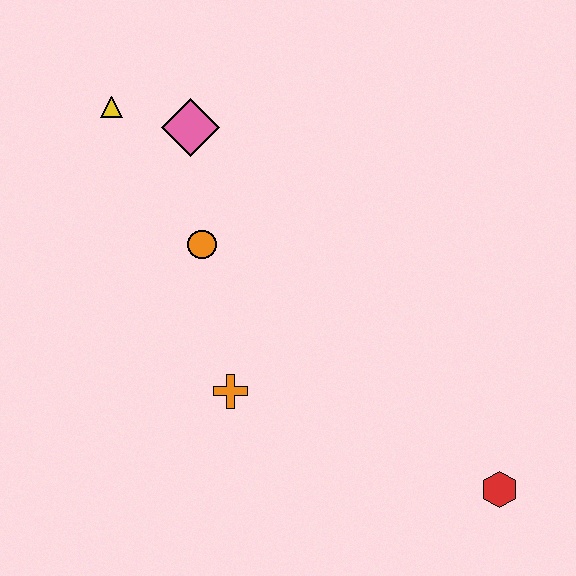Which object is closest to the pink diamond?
The yellow triangle is closest to the pink diamond.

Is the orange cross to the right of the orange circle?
Yes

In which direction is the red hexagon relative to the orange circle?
The red hexagon is to the right of the orange circle.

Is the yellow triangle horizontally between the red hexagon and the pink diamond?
No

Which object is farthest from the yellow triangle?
The red hexagon is farthest from the yellow triangle.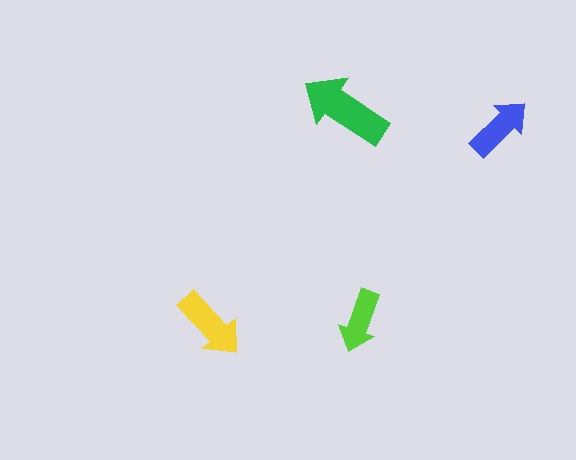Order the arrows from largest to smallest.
the green one, the yellow one, the blue one, the lime one.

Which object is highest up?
The green arrow is topmost.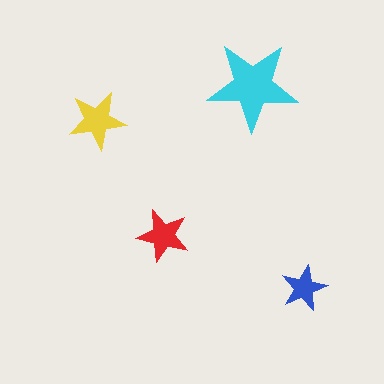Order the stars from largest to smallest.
the cyan one, the yellow one, the red one, the blue one.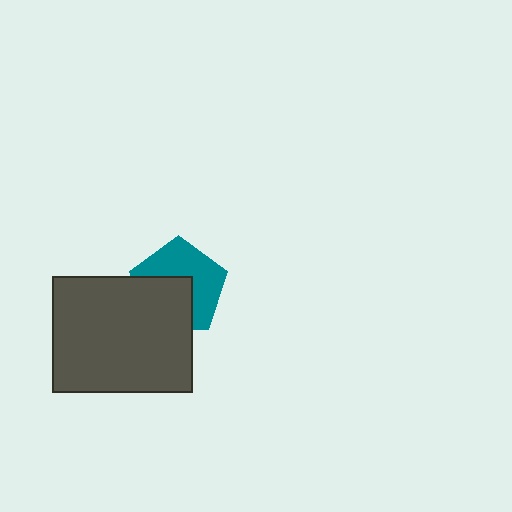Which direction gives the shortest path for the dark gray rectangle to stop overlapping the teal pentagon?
Moving toward the lower-left gives the shortest separation.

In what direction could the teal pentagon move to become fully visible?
The teal pentagon could move toward the upper-right. That would shift it out from behind the dark gray rectangle entirely.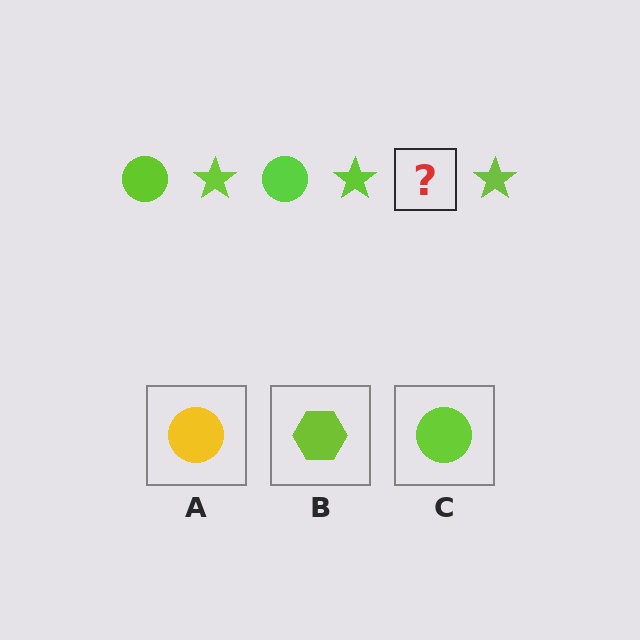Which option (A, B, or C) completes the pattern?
C.